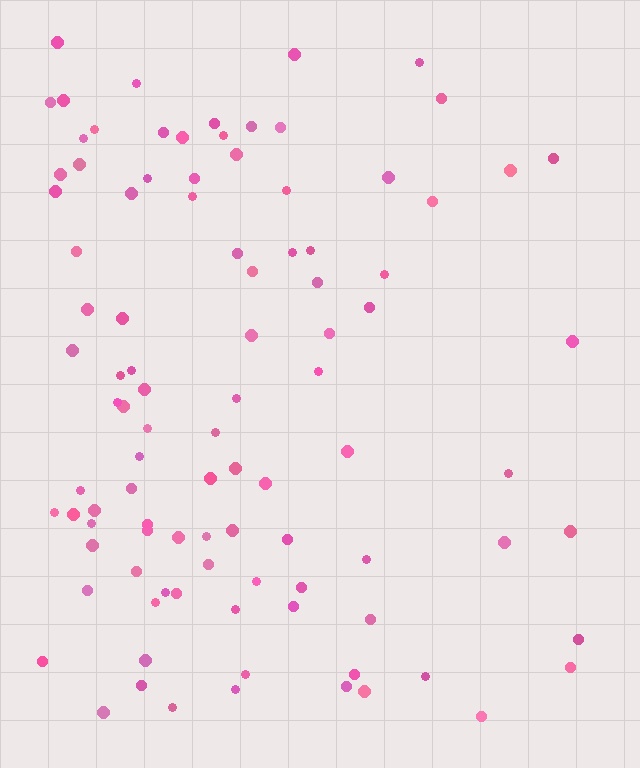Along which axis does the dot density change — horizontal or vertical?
Horizontal.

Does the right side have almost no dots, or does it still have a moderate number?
Still a moderate number, just noticeably fewer than the left.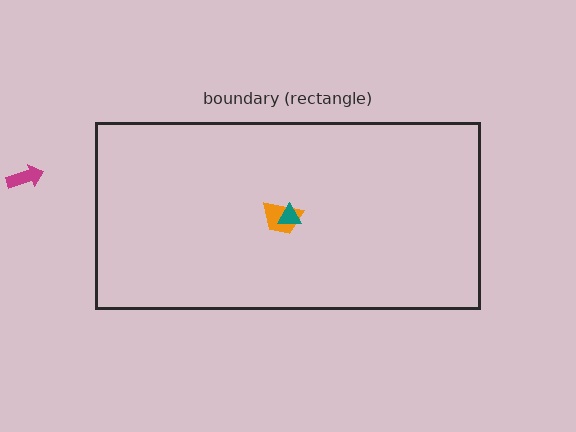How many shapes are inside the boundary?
2 inside, 1 outside.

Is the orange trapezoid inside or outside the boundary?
Inside.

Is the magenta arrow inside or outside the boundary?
Outside.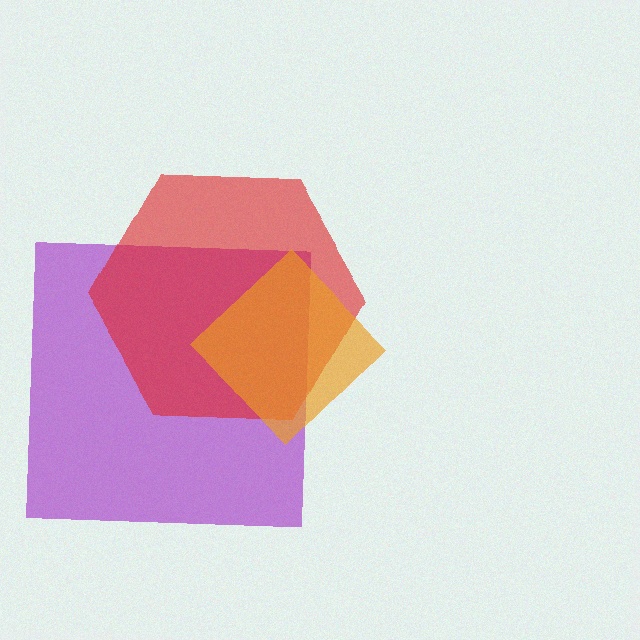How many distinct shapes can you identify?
There are 3 distinct shapes: a purple square, a red hexagon, an orange diamond.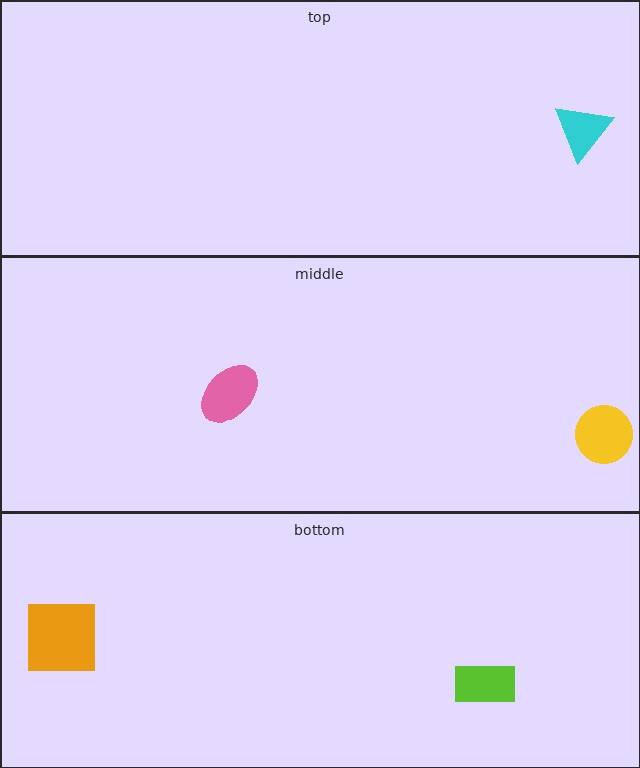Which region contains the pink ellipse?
The middle region.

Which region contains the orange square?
The bottom region.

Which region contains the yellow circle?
The middle region.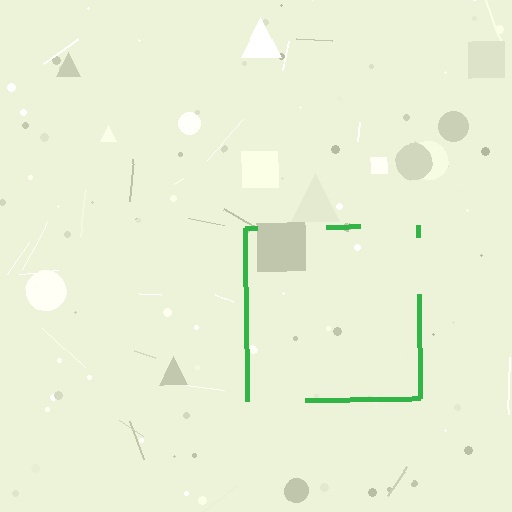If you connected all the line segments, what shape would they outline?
They would outline a square.